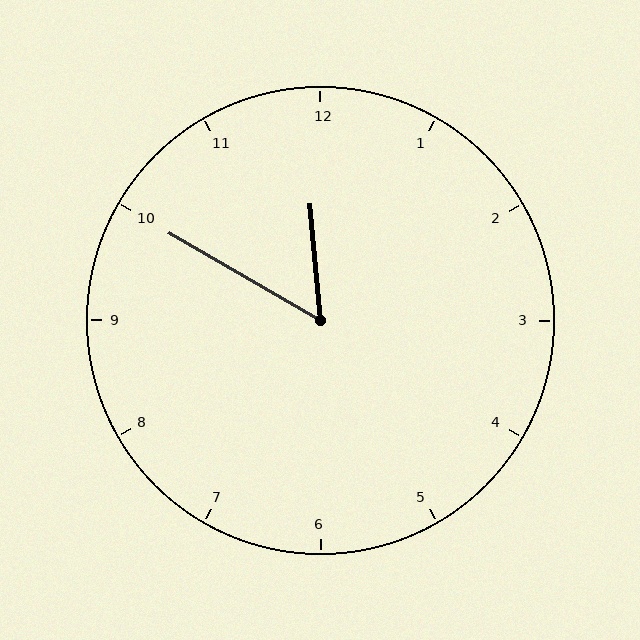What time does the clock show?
11:50.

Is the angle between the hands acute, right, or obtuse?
It is acute.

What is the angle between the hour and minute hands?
Approximately 55 degrees.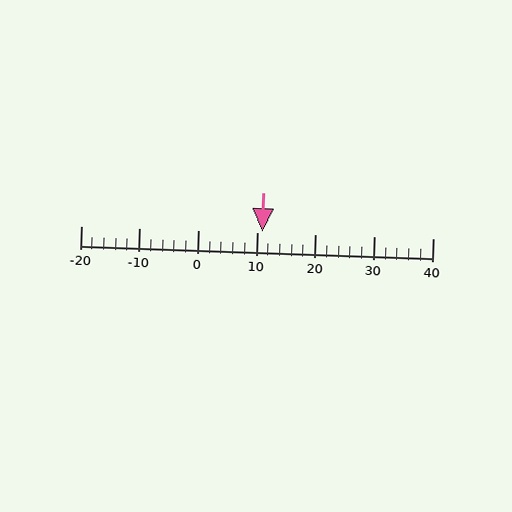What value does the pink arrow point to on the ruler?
The pink arrow points to approximately 11.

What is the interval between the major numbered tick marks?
The major tick marks are spaced 10 units apart.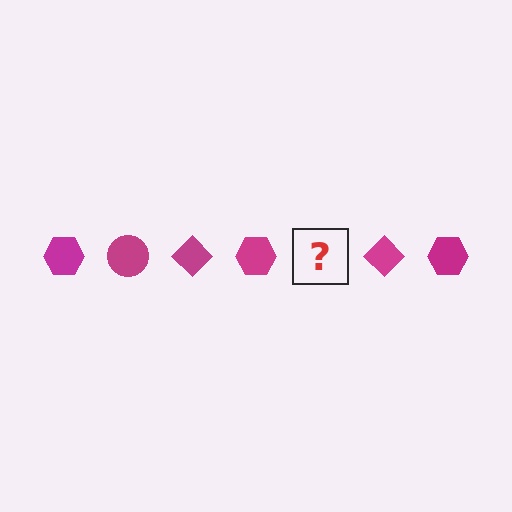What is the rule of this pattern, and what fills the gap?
The rule is that the pattern cycles through hexagon, circle, diamond shapes in magenta. The gap should be filled with a magenta circle.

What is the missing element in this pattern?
The missing element is a magenta circle.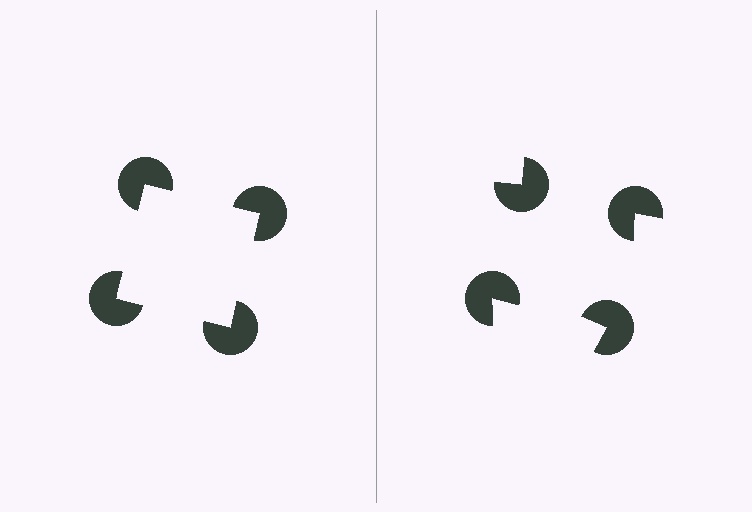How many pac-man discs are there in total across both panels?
8 — 4 on each side.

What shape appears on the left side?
An illusory square.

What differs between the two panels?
The pac-man discs are positioned identically on both sides; only the wedge orientations differ. On the left they align to a square; on the right they are misaligned.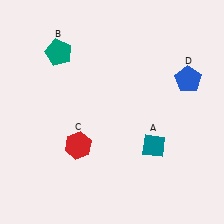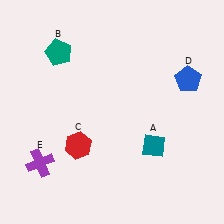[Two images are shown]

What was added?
A purple cross (E) was added in Image 2.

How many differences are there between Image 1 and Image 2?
There is 1 difference between the two images.